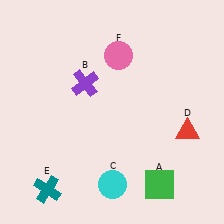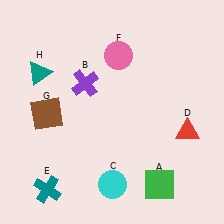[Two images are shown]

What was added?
A brown square (G), a teal triangle (H) were added in Image 2.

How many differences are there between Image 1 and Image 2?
There are 2 differences between the two images.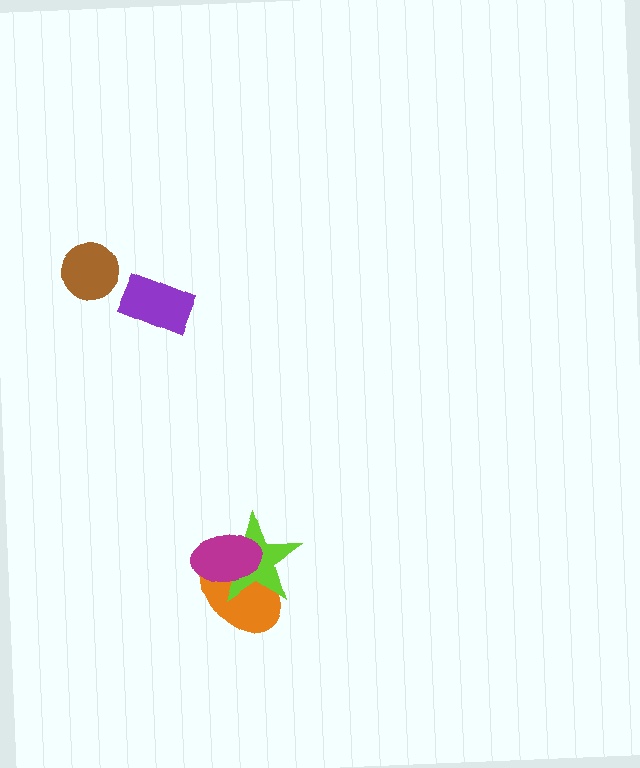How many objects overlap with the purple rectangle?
0 objects overlap with the purple rectangle.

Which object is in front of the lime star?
The magenta ellipse is in front of the lime star.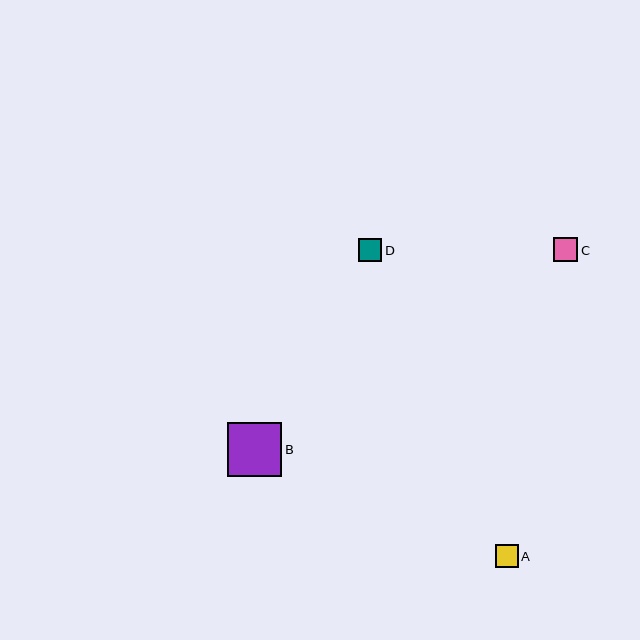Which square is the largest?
Square B is the largest with a size of approximately 54 pixels.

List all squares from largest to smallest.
From largest to smallest: B, C, D, A.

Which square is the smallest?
Square A is the smallest with a size of approximately 23 pixels.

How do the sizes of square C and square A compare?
Square C and square A are approximately the same size.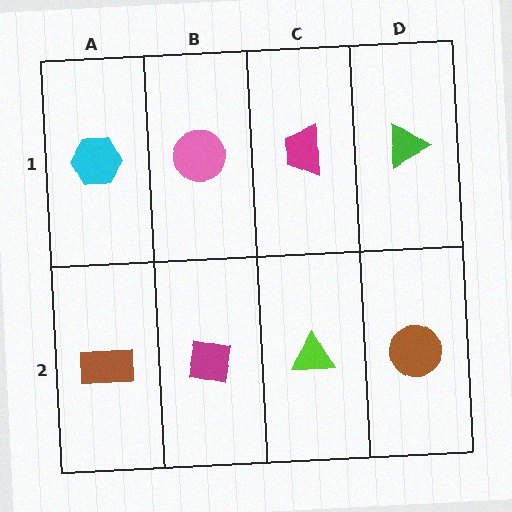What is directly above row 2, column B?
A pink circle.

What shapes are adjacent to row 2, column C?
A magenta trapezoid (row 1, column C), a magenta square (row 2, column B), a brown circle (row 2, column D).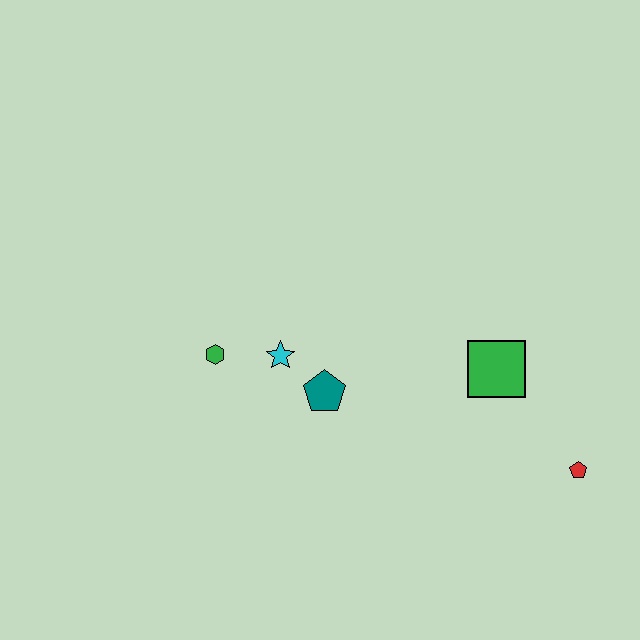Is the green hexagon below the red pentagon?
No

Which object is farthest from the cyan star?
The red pentagon is farthest from the cyan star.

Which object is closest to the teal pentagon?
The cyan star is closest to the teal pentagon.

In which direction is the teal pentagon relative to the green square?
The teal pentagon is to the left of the green square.